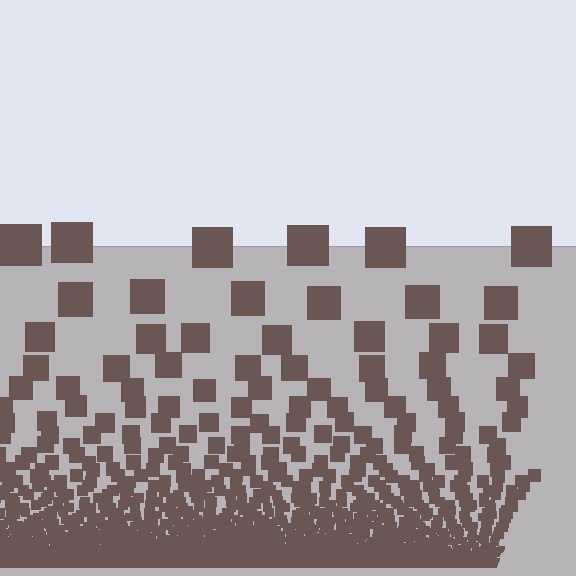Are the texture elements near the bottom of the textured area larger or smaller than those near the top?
Smaller. The gradient is inverted — elements near the bottom are smaller and denser.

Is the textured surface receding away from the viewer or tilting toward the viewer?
The surface appears to tilt toward the viewer. Texture elements get larger and sparser toward the top.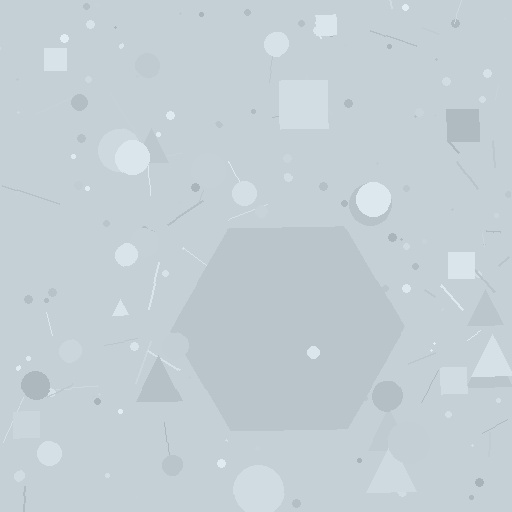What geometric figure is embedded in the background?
A hexagon is embedded in the background.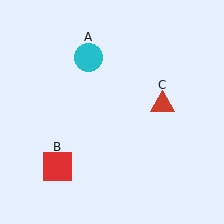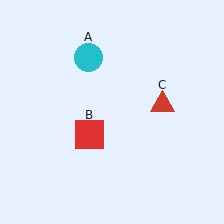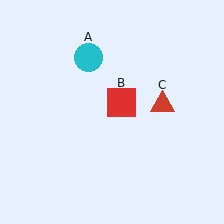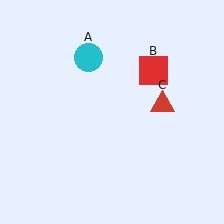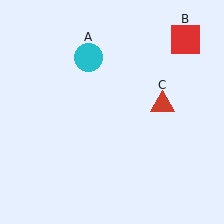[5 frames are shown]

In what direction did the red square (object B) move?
The red square (object B) moved up and to the right.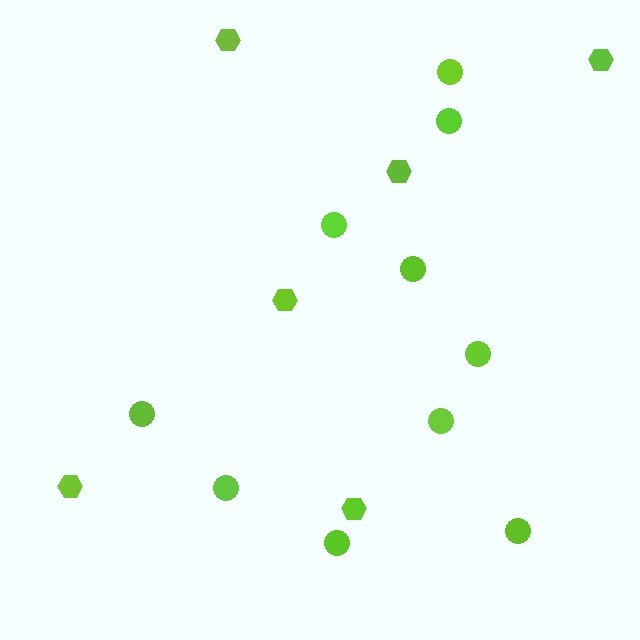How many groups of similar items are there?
There are 2 groups: one group of hexagons (6) and one group of circles (10).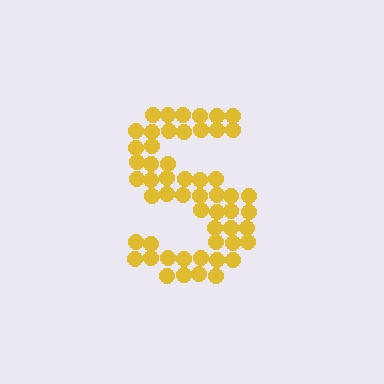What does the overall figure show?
The overall figure shows the letter S.